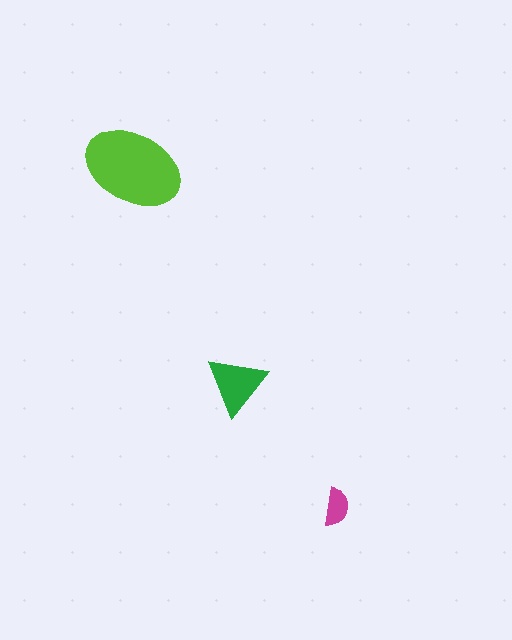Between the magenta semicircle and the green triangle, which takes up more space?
The green triangle.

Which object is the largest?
The lime ellipse.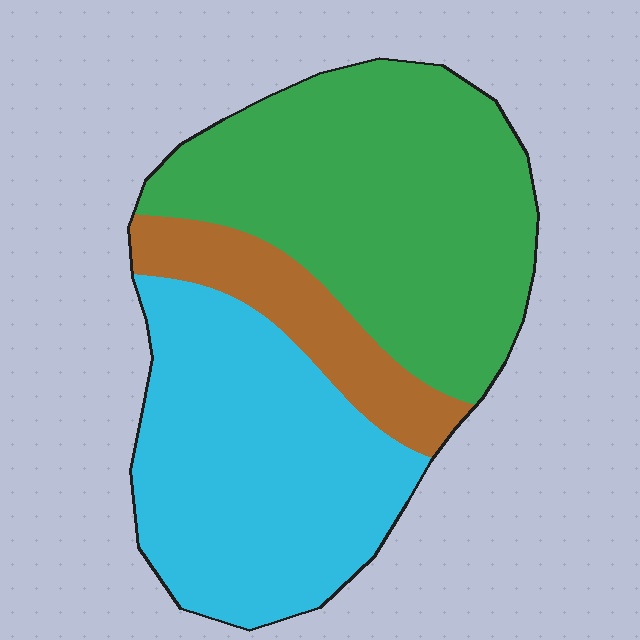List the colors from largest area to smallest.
From largest to smallest: green, cyan, brown.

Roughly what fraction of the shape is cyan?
Cyan covers 40% of the shape.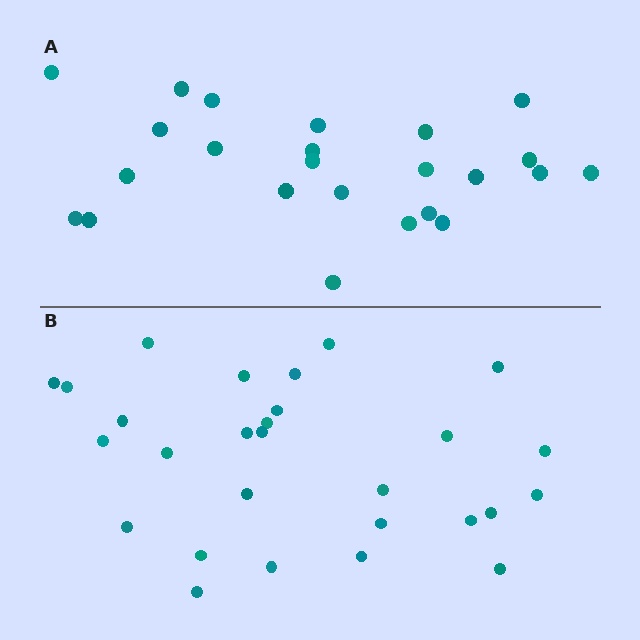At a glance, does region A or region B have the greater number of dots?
Region B (the bottom region) has more dots.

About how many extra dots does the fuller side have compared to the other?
Region B has about 4 more dots than region A.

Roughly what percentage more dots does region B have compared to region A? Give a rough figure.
About 15% more.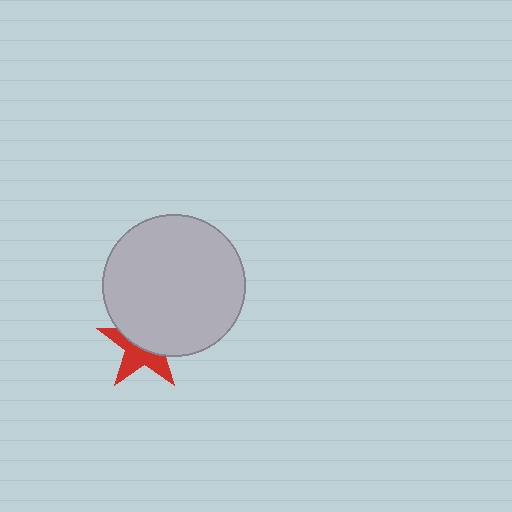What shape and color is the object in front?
The object in front is a light gray circle.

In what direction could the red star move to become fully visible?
The red star could move down. That would shift it out from behind the light gray circle entirely.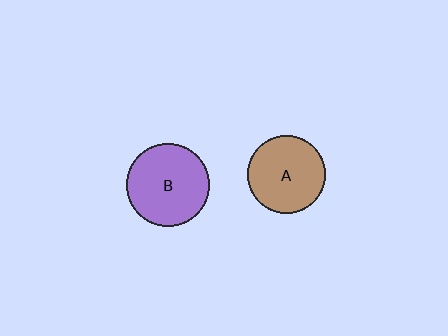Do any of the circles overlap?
No, none of the circles overlap.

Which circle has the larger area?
Circle B (purple).